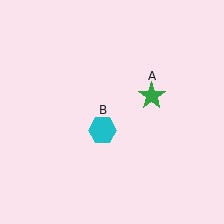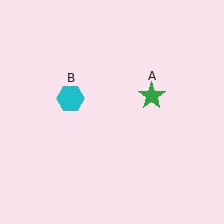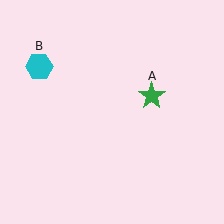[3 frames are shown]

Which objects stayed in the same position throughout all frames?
Green star (object A) remained stationary.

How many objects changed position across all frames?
1 object changed position: cyan hexagon (object B).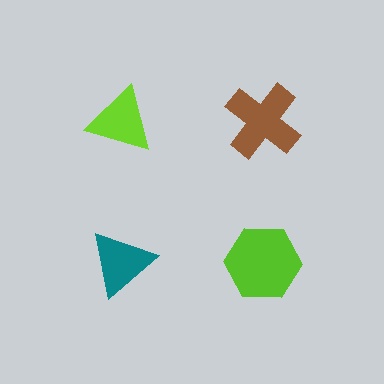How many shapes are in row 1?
2 shapes.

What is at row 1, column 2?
A brown cross.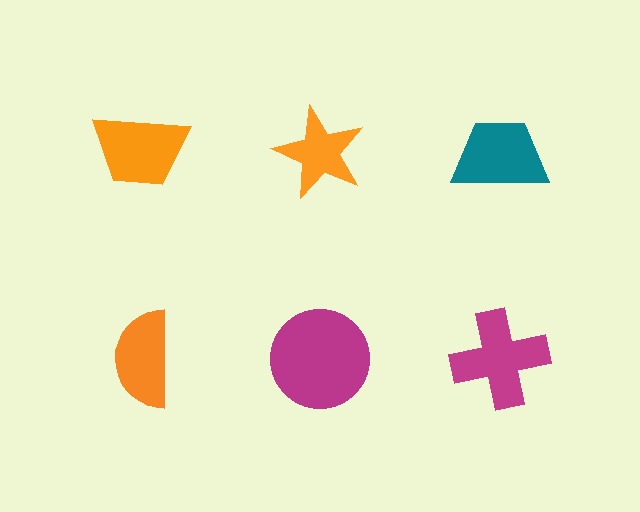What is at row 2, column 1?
An orange semicircle.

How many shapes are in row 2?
3 shapes.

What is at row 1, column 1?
An orange trapezoid.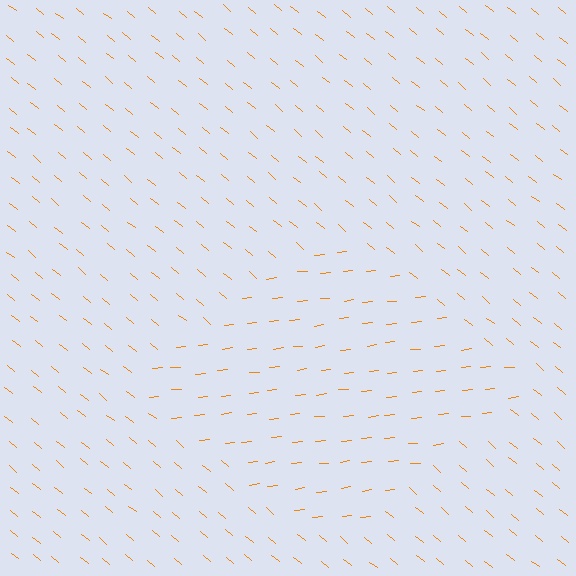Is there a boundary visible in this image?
Yes, there is a texture boundary formed by a change in line orientation.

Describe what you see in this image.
The image is filled with small orange line segments. A diamond region in the image has lines oriented differently from the surrounding lines, creating a visible texture boundary.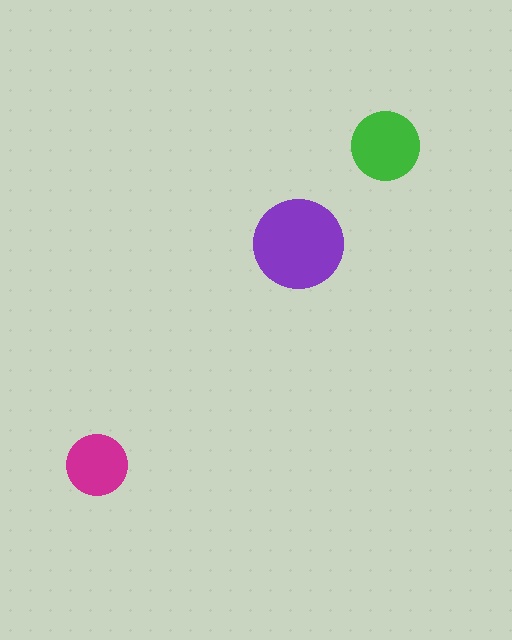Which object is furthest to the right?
The green circle is rightmost.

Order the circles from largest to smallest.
the purple one, the green one, the magenta one.